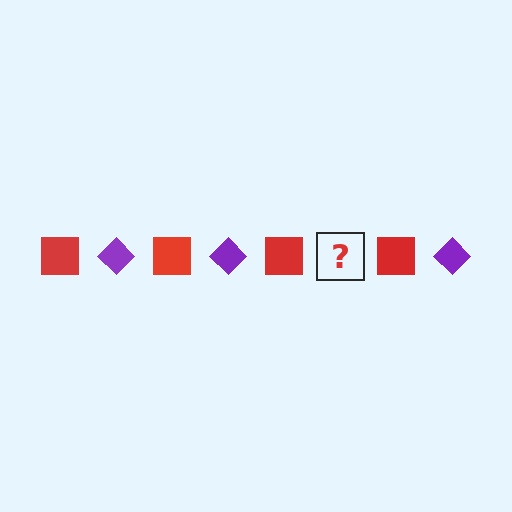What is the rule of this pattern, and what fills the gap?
The rule is that the pattern alternates between red square and purple diamond. The gap should be filled with a purple diamond.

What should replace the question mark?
The question mark should be replaced with a purple diamond.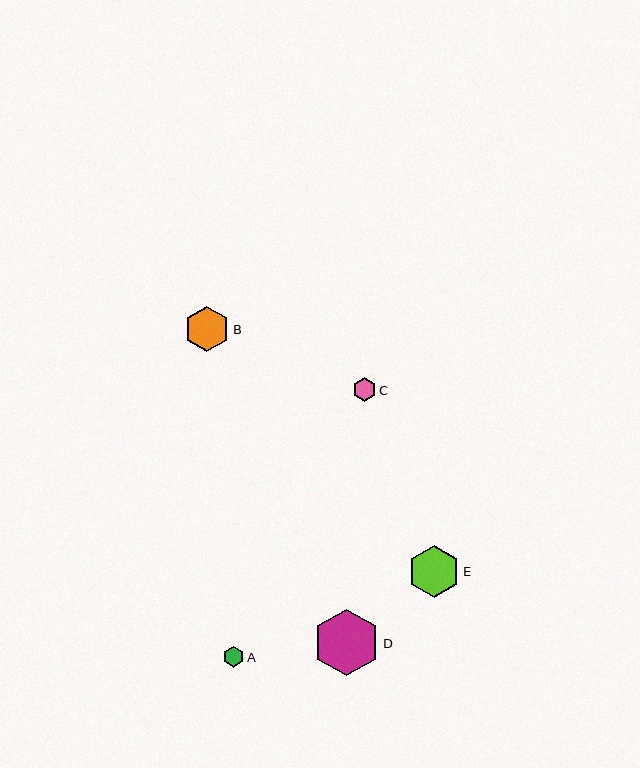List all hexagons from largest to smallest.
From largest to smallest: D, E, B, C, A.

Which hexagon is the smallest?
Hexagon A is the smallest with a size of approximately 21 pixels.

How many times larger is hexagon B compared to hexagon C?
Hexagon B is approximately 1.9 times the size of hexagon C.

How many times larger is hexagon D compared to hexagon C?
Hexagon D is approximately 2.8 times the size of hexagon C.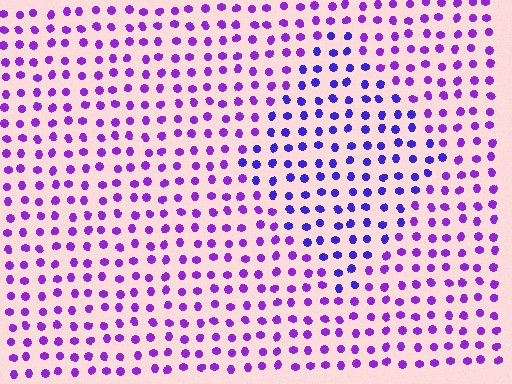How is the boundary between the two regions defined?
The boundary is defined purely by a slight shift in hue (about 31 degrees). Spacing, size, and orientation are identical on both sides.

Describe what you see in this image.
The image is filled with small purple elements in a uniform arrangement. A diamond-shaped region is visible where the elements are tinted to a slightly different hue, forming a subtle color boundary.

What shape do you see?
I see a diamond.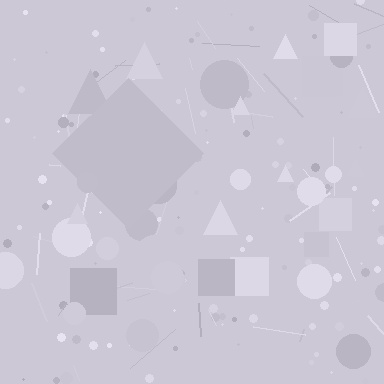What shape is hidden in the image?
A diamond is hidden in the image.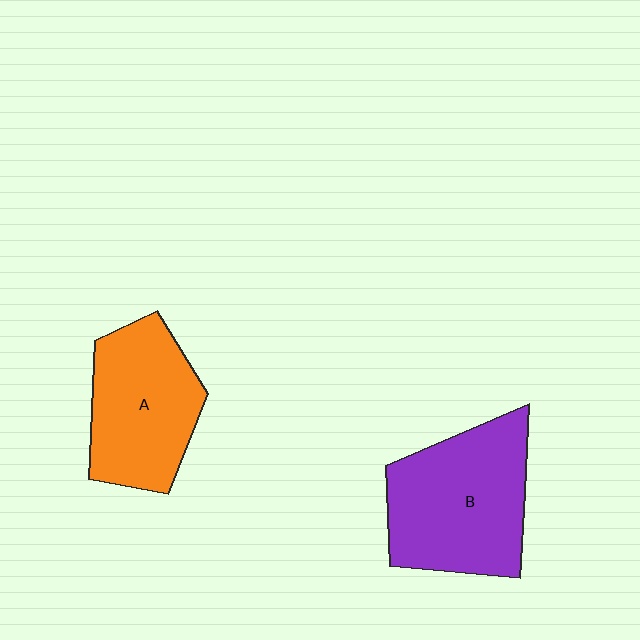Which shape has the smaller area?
Shape A (orange).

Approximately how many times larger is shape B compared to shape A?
Approximately 1.2 times.